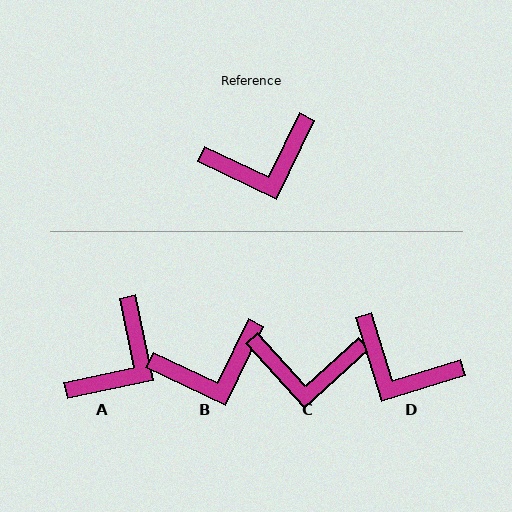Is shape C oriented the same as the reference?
No, it is off by about 22 degrees.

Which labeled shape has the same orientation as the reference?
B.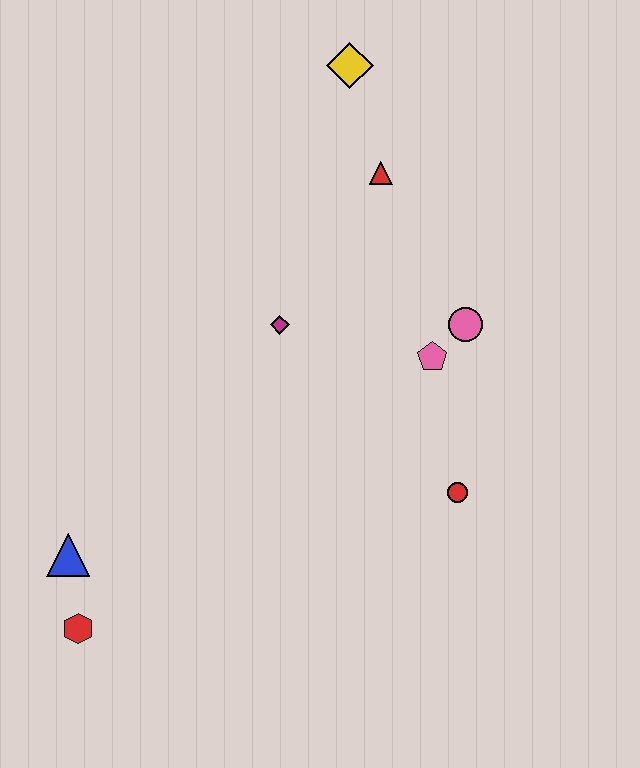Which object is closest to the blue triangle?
The red hexagon is closest to the blue triangle.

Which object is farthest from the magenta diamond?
The red hexagon is farthest from the magenta diamond.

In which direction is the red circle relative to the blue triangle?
The red circle is to the right of the blue triangle.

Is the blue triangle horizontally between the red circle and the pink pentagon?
No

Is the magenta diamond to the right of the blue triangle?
Yes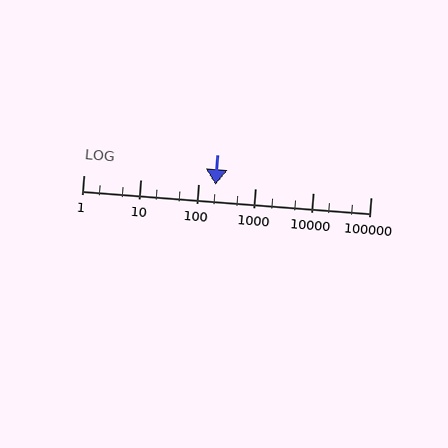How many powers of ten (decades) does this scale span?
The scale spans 5 decades, from 1 to 100000.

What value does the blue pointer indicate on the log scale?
The pointer indicates approximately 200.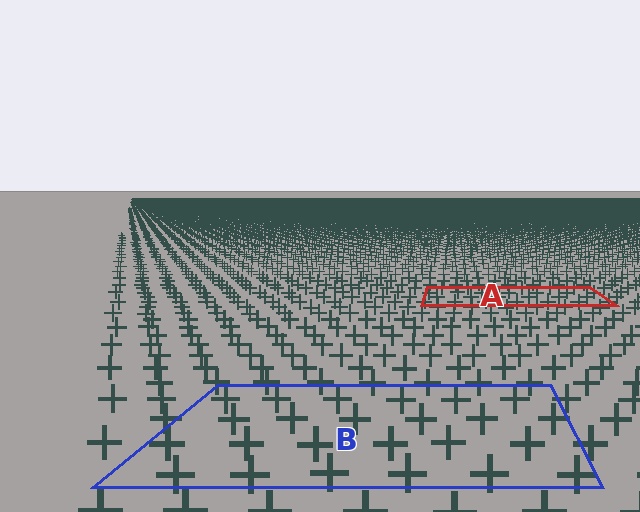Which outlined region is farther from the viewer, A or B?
Region A is farther from the viewer — the texture elements inside it appear smaller and more densely packed.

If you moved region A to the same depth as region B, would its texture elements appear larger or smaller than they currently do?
They would appear larger. At a closer depth, the same texture elements are projected at a bigger on-screen size.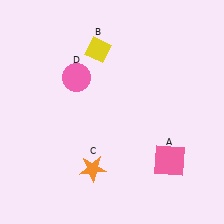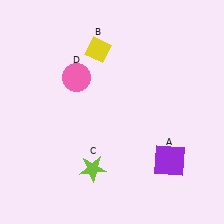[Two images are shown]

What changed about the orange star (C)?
In Image 1, C is orange. In Image 2, it changed to lime.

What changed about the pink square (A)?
In Image 1, A is pink. In Image 2, it changed to purple.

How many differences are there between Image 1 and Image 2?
There are 2 differences between the two images.